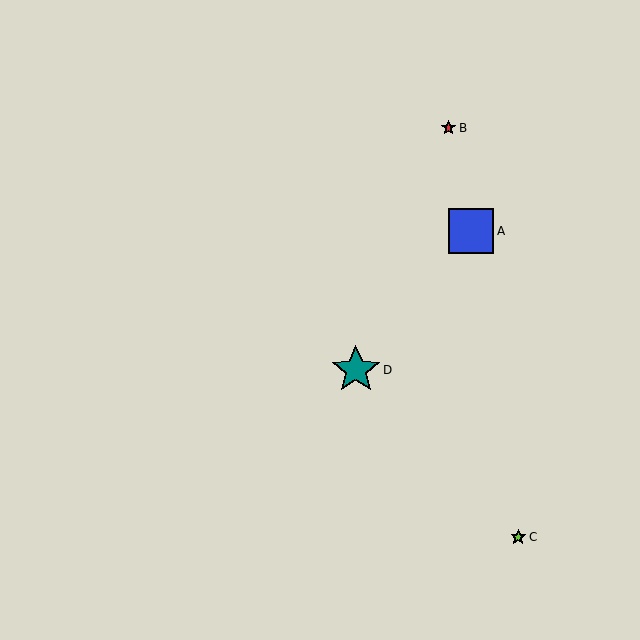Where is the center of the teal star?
The center of the teal star is at (356, 370).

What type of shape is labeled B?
Shape B is a red star.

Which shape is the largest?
The teal star (labeled D) is the largest.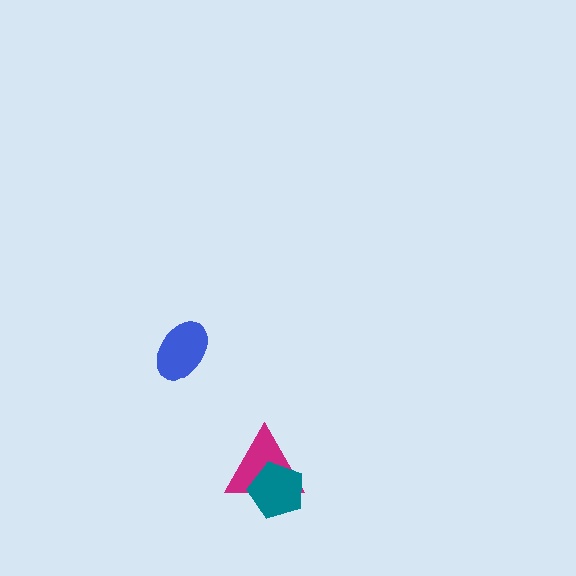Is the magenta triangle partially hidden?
Yes, it is partially covered by another shape.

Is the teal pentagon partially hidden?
No, no other shape covers it.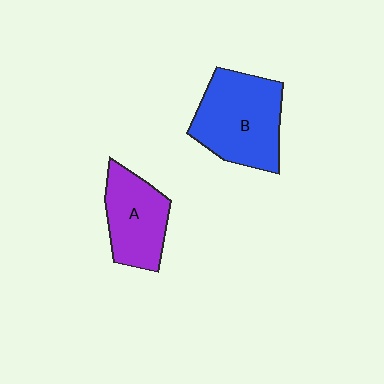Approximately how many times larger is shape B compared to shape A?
Approximately 1.4 times.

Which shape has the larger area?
Shape B (blue).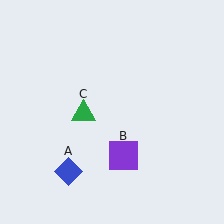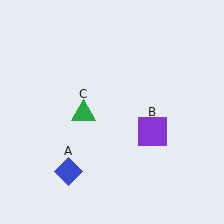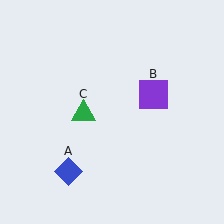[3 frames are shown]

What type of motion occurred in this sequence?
The purple square (object B) rotated counterclockwise around the center of the scene.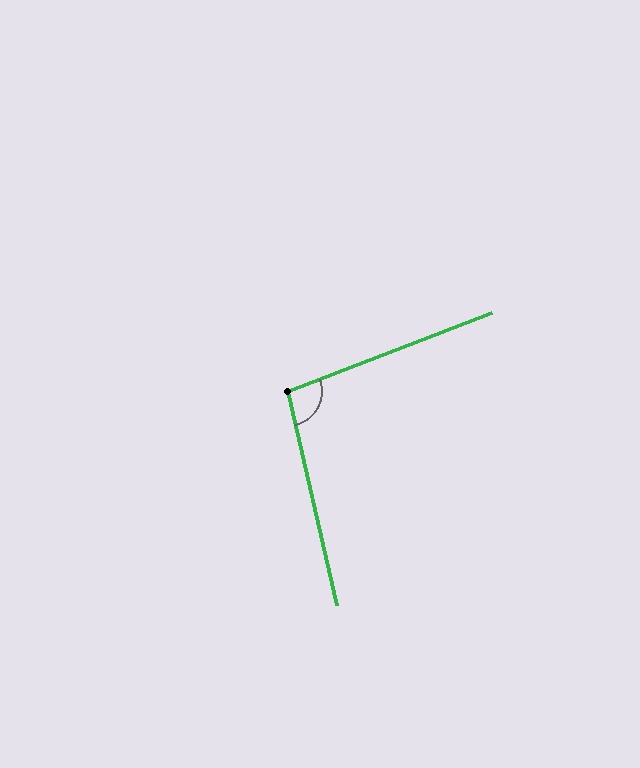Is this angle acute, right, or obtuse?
It is obtuse.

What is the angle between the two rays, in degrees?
Approximately 98 degrees.